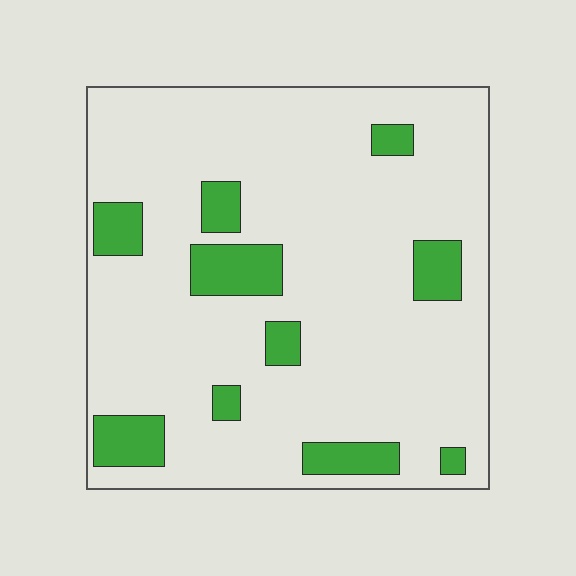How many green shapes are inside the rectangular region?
10.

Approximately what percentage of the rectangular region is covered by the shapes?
Approximately 15%.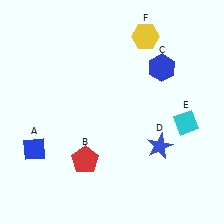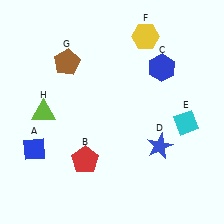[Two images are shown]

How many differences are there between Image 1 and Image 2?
There are 2 differences between the two images.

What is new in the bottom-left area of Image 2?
A lime triangle (H) was added in the bottom-left area of Image 2.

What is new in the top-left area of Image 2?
A brown pentagon (G) was added in the top-left area of Image 2.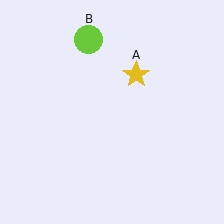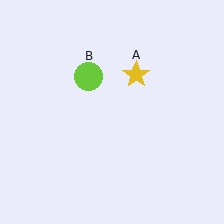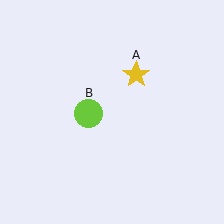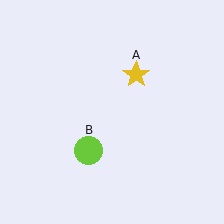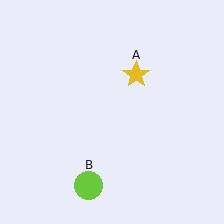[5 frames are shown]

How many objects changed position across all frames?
1 object changed position: lime circle (object B).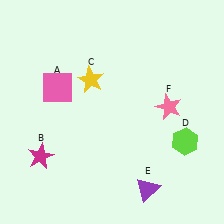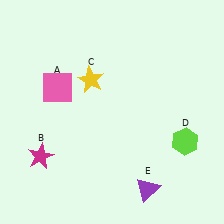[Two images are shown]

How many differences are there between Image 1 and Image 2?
There is 1 difference between the two images.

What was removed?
The pink star (F) was removed in Image 2.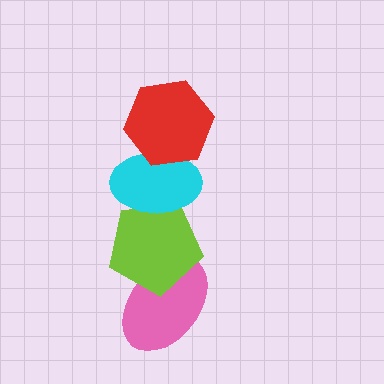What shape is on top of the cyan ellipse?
The red hexagon is on top of the cyan ellipse.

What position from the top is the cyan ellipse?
The cyan ellipse is 2nd from the top.